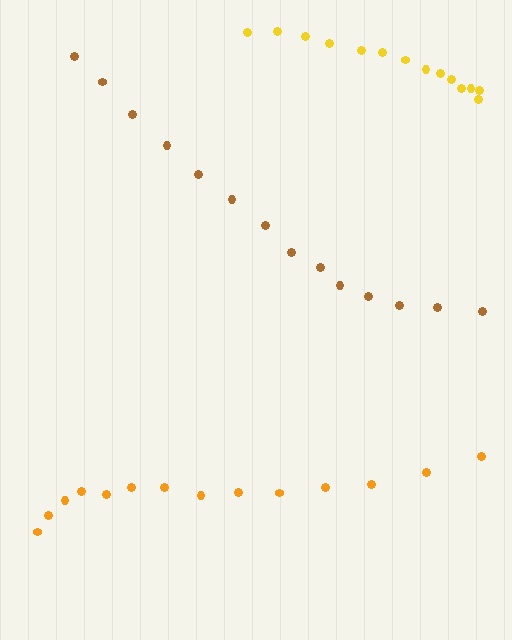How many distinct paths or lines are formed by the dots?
There are 3 distinct paths.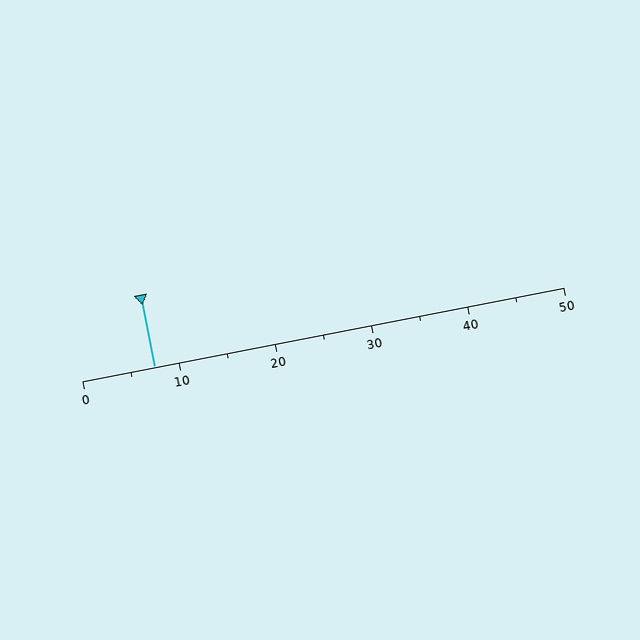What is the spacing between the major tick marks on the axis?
The major ticks are spaced 10 apart.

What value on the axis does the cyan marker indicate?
The marker indicates approximately 7.5.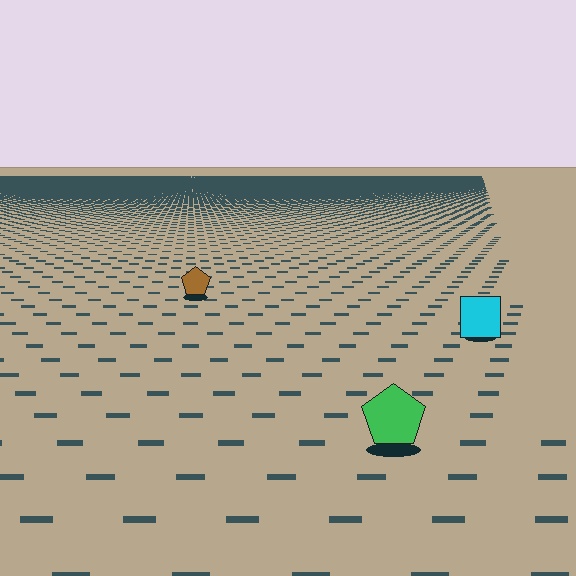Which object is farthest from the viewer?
The brown pentagon is farthest from the viewer. It appears smaller and the ground texture around it is denser.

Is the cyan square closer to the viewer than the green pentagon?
No. The green pentagon is closer — you can tell from the texture gradient: the ground texture is coarser near it.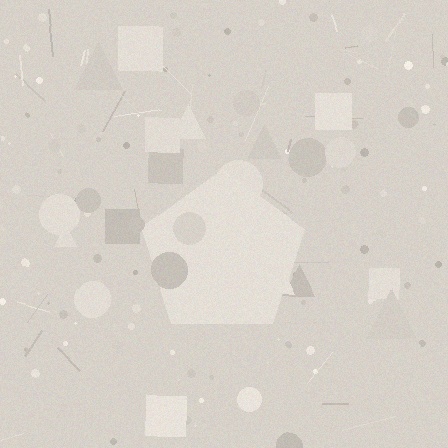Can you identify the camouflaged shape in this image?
The camouflaged shape is a pentagon.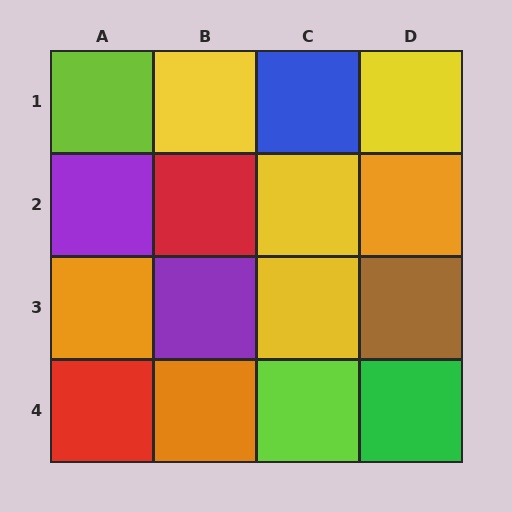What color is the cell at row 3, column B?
Purple.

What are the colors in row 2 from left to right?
Purple, red, yellow, orange.